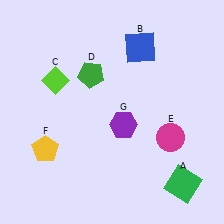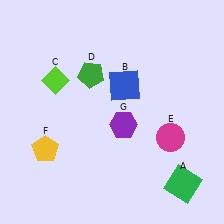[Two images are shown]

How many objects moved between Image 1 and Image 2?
1 object moved between the two images.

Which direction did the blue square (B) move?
The blue square (B) moved down.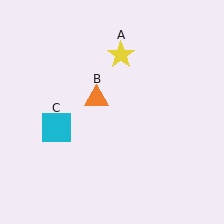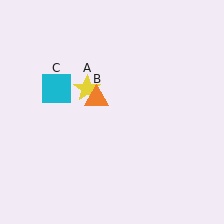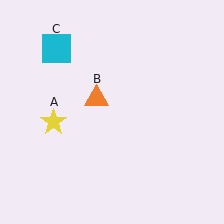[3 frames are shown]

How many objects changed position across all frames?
2 objects changed position: yellow star (object A), cyan square (object C).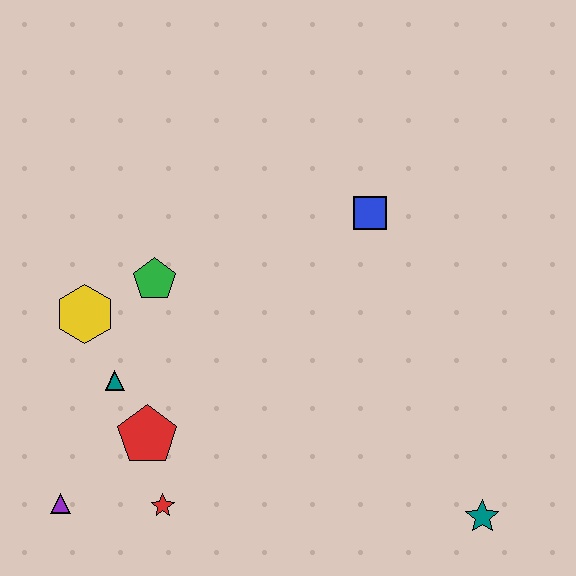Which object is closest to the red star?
The red pentagon is closest to the red star.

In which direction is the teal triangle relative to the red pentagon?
The teal triangle is above the red pentagon.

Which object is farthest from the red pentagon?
The teal star is farthest from the red pentagon.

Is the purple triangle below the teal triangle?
Yes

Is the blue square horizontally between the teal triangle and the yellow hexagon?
No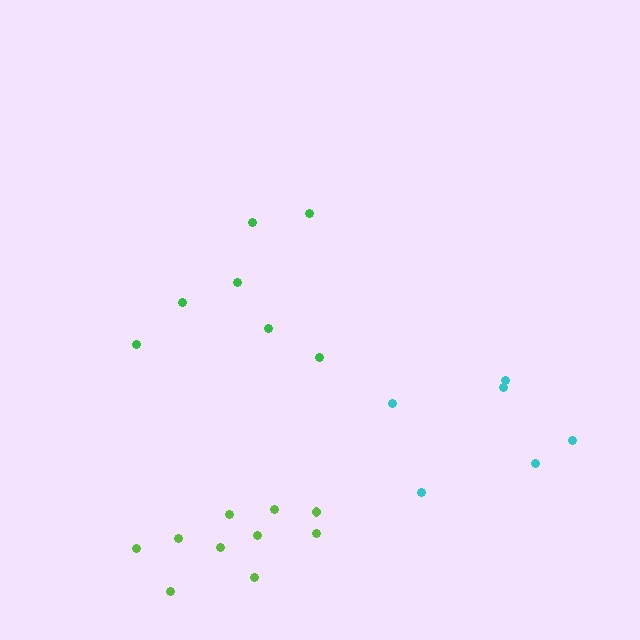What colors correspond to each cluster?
The clusters are colored: green, cyan, lime.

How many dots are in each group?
Group 1: 7 dots, Group 2: 6 dots, Group 3: 10 dots (23 total).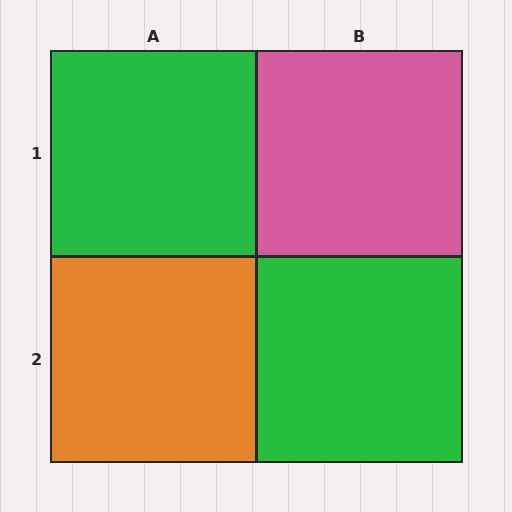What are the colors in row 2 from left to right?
Orange, green.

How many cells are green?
2 cells are green.